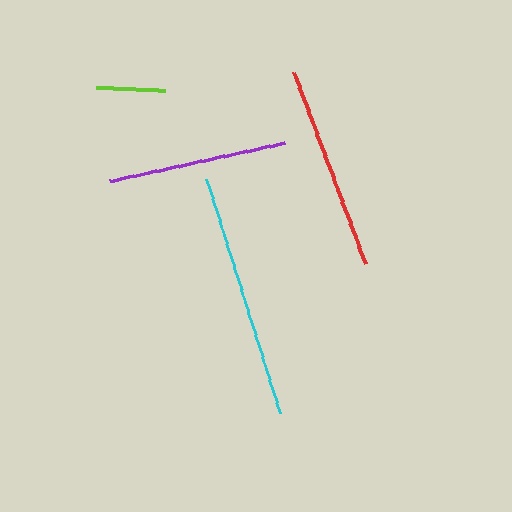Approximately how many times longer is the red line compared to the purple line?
The red line is approximately 1.1 times the length of the purple line.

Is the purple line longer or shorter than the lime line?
The purple line is longer than the lime line.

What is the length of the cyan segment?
The cyan segment is approximately 246 pixels long.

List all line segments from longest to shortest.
From longest to shortest: cyan, red, purple, lime.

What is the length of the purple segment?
The purple segment is approximately 179 pixels long.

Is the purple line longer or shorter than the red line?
The red line is longer than the purple line.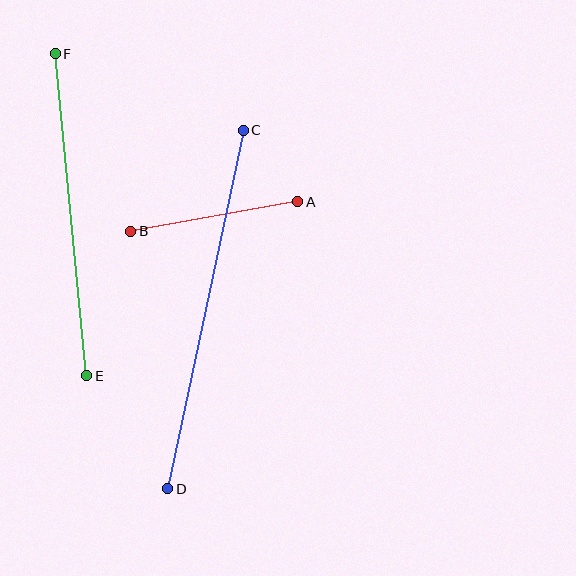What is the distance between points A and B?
The distance is approximately 170 pixels.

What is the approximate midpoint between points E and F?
The midpoint is at approximately (71, 215) pixels.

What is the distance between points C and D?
The distance is approximately 367 pixels.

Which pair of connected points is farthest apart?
Points C and D are farthest apart.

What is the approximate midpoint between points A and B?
The midpoint is at approximately (214, 216) pixels.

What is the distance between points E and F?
The distance is approximately 324 pixels.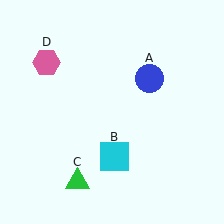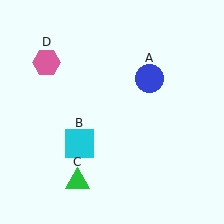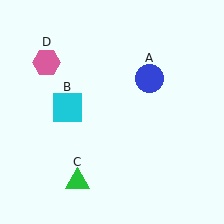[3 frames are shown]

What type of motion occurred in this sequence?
The cyan square (object B) rotated clockwise around the center of the scene.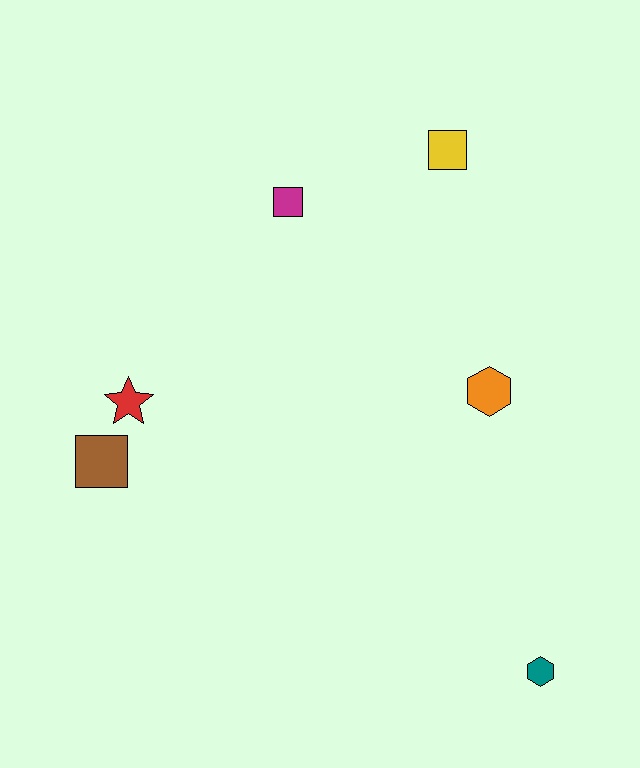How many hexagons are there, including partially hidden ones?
There are 2 hexagons.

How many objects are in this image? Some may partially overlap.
There are 6 objects.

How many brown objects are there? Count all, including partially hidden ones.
There is 1 brown object.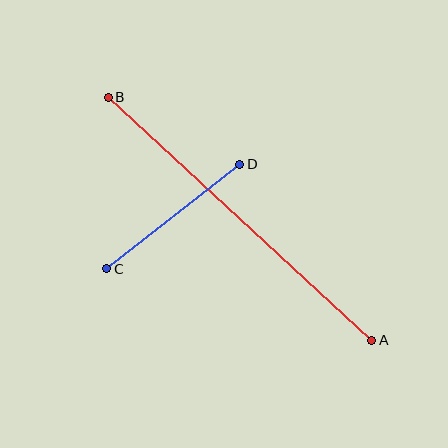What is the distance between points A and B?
The distance is approximately 358 pixels.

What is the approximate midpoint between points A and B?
The midpoint is at approximately (240, 219) pixels.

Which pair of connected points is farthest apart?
Points A and B are farthest apart.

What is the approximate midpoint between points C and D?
The midpoint is at approximately (173, 216) pixels.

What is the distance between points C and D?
The distance is approximately 169 pixels.